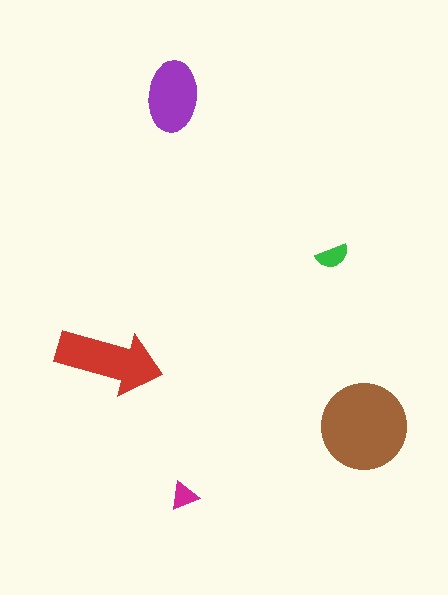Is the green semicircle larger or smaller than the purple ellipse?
Smaller.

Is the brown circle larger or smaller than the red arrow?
Larger.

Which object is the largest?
The brown circle.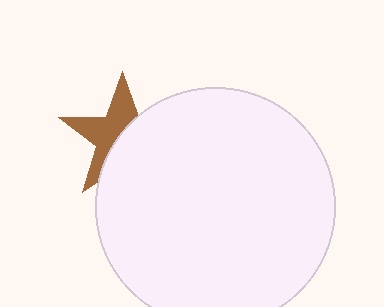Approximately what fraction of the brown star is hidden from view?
Roughly 51% of the brown star is hidden behind the white circle.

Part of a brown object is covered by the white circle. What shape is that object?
It is a star.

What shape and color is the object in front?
The object in front is a white circle.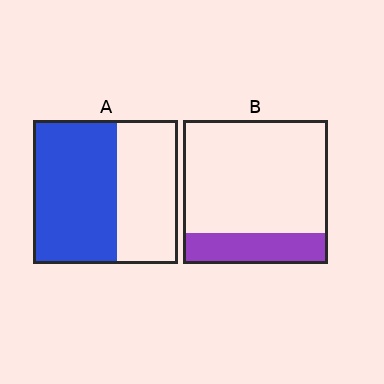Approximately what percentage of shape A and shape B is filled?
A is approximately 60% and B is approximately 20%.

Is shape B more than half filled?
No.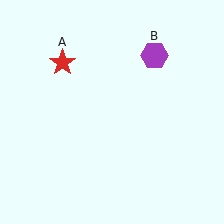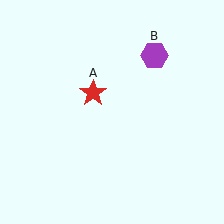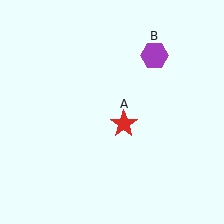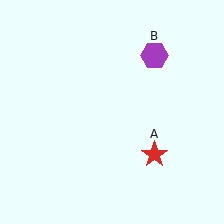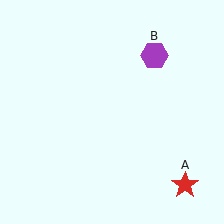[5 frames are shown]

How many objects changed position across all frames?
1 object changed position: red star (object A).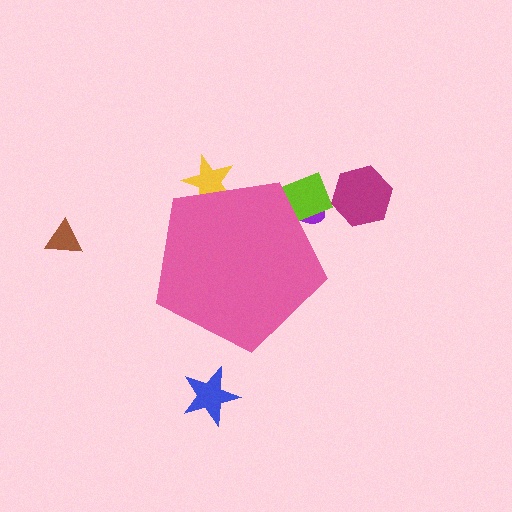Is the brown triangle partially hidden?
No, the brown triangle is fully visible.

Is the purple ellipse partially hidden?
Yes, the purple ellipse is partially hidden behind the pink pentagon.